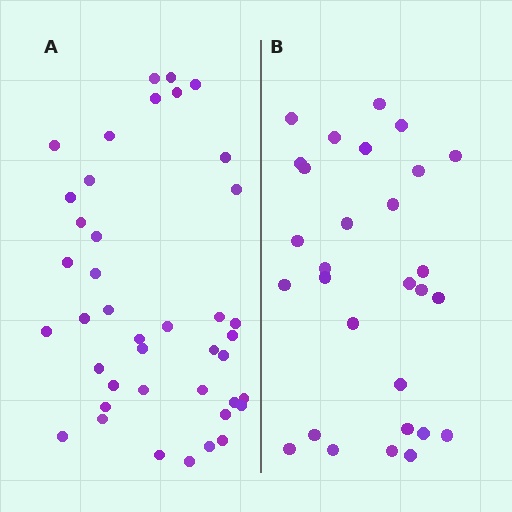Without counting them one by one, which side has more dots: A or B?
Region A (the left region) has more dots.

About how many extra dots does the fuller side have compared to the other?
Region A has roughly 12 or so more dots than region B.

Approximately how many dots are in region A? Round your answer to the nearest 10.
About 40 dots. (The exact count is 41, which rounds to 40.)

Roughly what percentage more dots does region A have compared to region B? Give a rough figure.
About 40% more.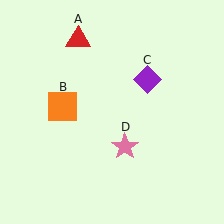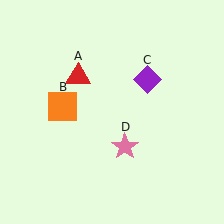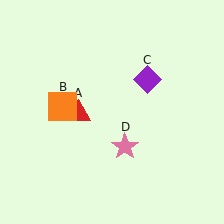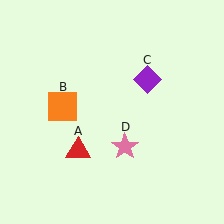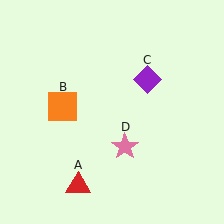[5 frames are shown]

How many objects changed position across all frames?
1 object changed position: red triangle (object A).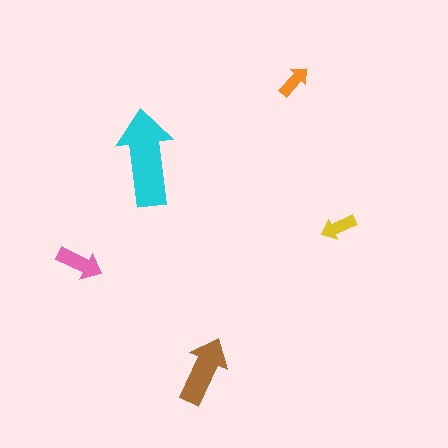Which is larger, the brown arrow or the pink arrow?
The brown one.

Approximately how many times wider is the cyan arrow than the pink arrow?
About 2 times wider.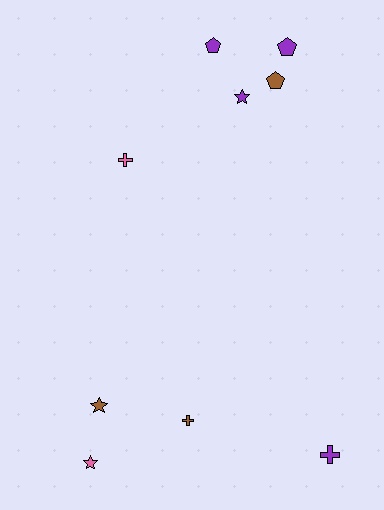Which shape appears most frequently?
Cross, with 3 objects.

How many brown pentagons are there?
There is 1 brown pentagon.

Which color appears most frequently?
Purple, with 4 objects.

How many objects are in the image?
There are 9 objects.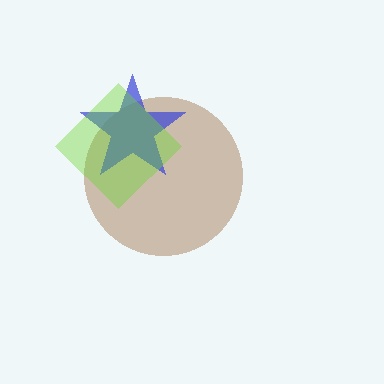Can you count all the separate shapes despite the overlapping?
Yes, there are 3 separate shapes.